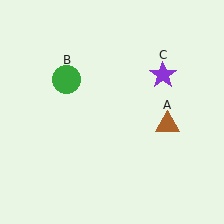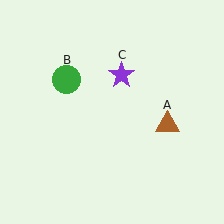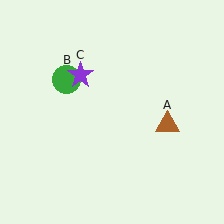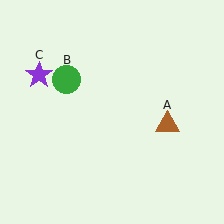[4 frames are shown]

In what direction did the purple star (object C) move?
The purple star (object C) moved left.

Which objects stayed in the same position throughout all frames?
Brown triangle (object A) and green circle (object B) remained stationary.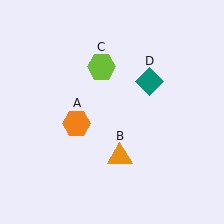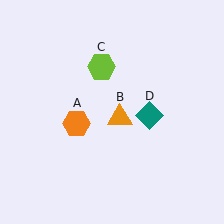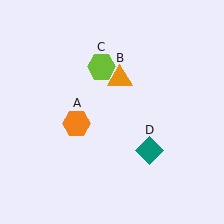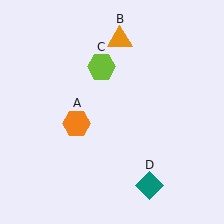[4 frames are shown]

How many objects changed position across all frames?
2 objects changed position: orange triangle (object B), teal diamond (object D).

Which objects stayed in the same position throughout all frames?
Orange hexagon (object A) and lime hexagon (object C) remained stationary.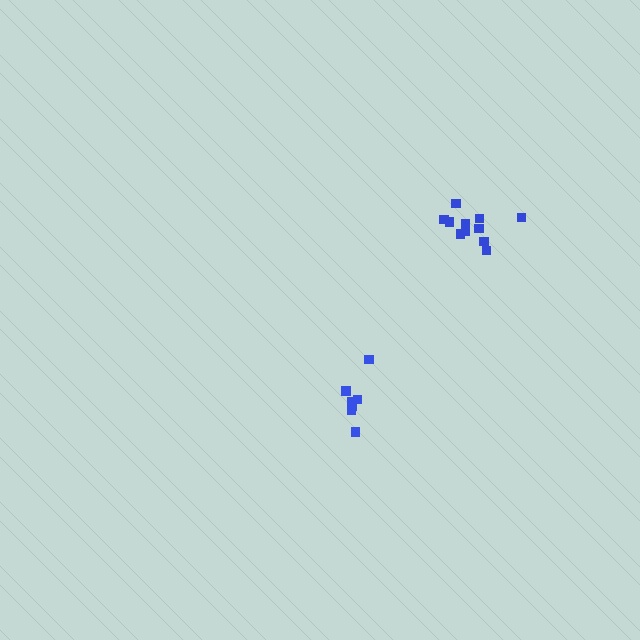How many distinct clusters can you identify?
There are 2 distinct clusters.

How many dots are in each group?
Group 1: 11 dots, Group 2: 7 dots (18 total).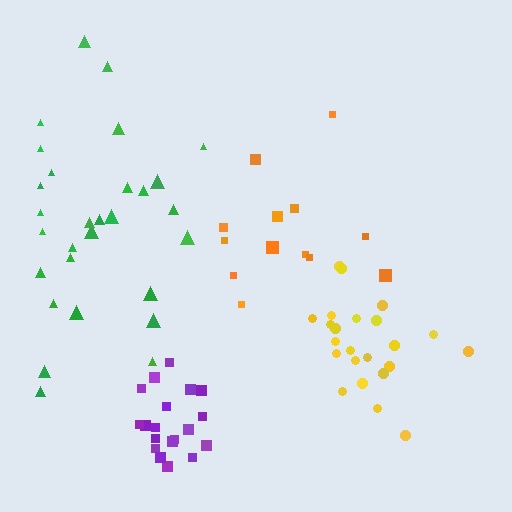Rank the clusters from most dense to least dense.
purple, yellow, green, orange.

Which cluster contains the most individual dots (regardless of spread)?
Green (29).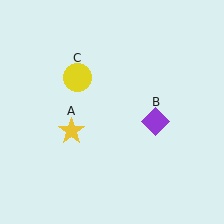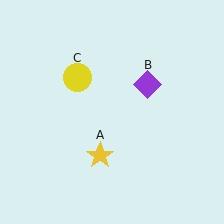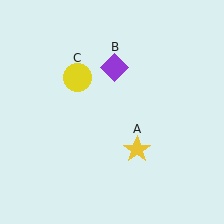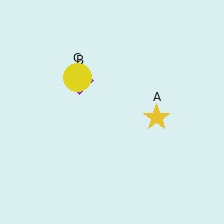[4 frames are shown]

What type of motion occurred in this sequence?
The yellow star (object A), purple diamond (object B) rotated counterclockwise around the center of the scene.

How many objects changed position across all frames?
2 objects changed position: yellow star (object A), purple diamond (object B).